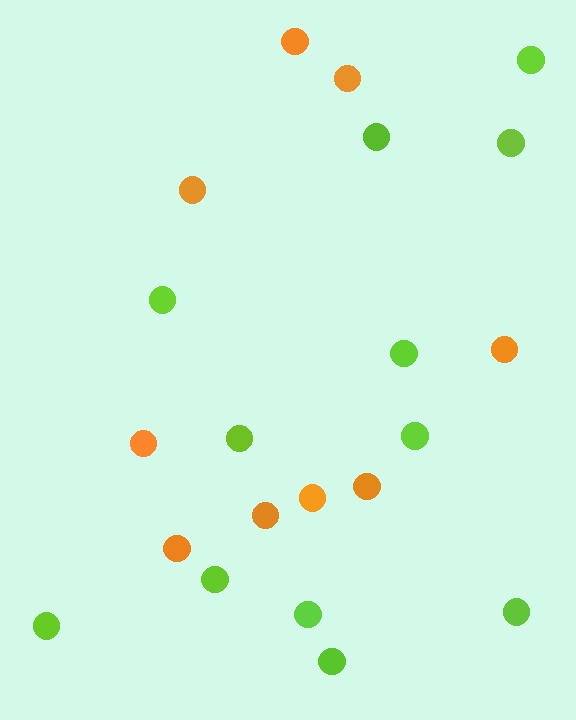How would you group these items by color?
There are 2 groups: one group of orange circles (9) and one group of lime circles (12).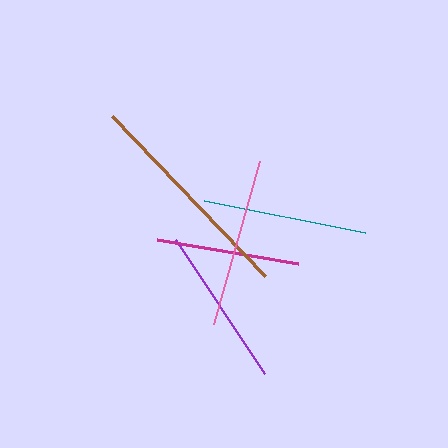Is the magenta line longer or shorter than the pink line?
The pink line is longer than the magenta line.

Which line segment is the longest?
The brown line is the longest at approximately 221 pixels.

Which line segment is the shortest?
The magenta line is the shortest at approximately 143 pixels.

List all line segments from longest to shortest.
From longest to shortest: brown, pink, teal, purple, magenta.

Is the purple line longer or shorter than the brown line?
The brown line is longer than the purple line.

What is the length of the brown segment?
The brown segment is approximately 221 pixels long.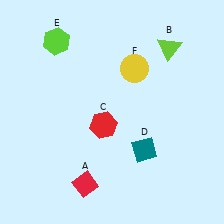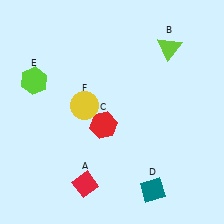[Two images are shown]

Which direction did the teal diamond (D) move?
The teal diamond (D) moved down.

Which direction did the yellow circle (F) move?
The yellow circle (F) moved left.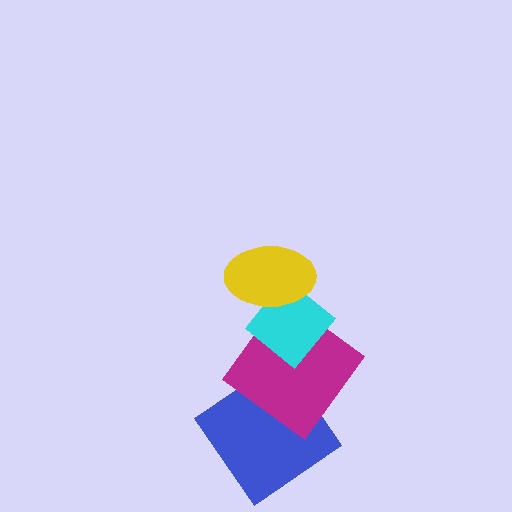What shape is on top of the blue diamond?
The magenta diamond is on top of the blue diamond.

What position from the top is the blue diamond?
The blue diamond is 4th from the top.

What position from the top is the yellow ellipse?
The yellow ellipse is 1st from the top.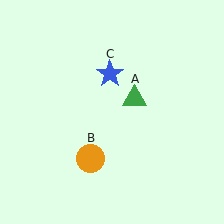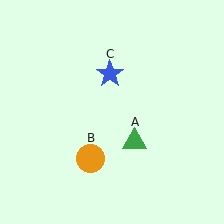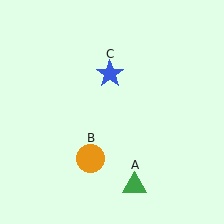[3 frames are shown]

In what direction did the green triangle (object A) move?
The green triangle (object A) moved down.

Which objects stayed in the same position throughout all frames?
Orange circle (object B) and blue star (object C) remained stationary.